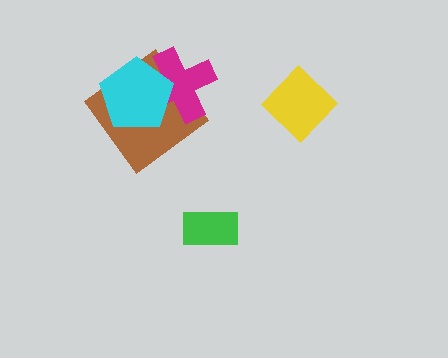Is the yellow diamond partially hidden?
No, no other shape covers it.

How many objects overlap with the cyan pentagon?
2 objects overlap with the cyan pentagon.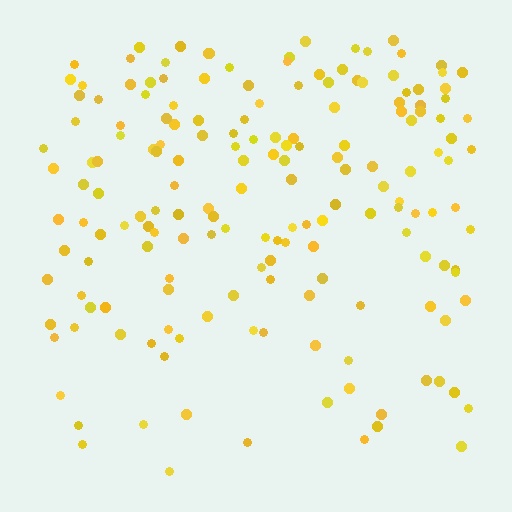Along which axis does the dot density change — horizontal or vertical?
Vertical.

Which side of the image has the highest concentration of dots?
The top.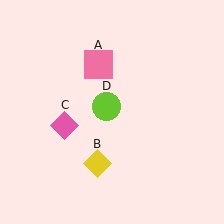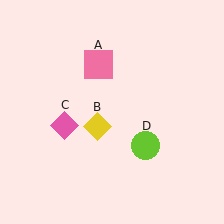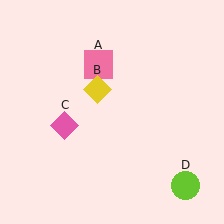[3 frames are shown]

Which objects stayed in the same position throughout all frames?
Pink square (object A) and pink diamond (object C) remained stationary.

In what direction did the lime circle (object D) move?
The lime circle (object D) moved down and to the right.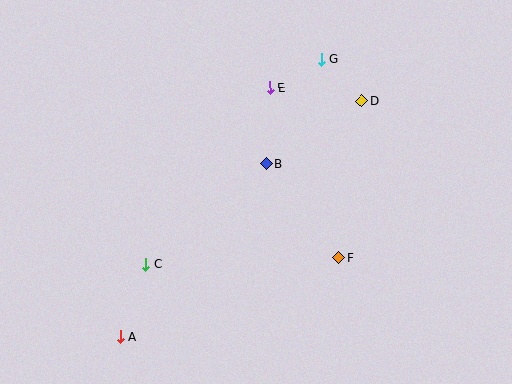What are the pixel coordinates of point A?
Point A is at (120, 337).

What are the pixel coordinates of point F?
Point F is at (339, 257).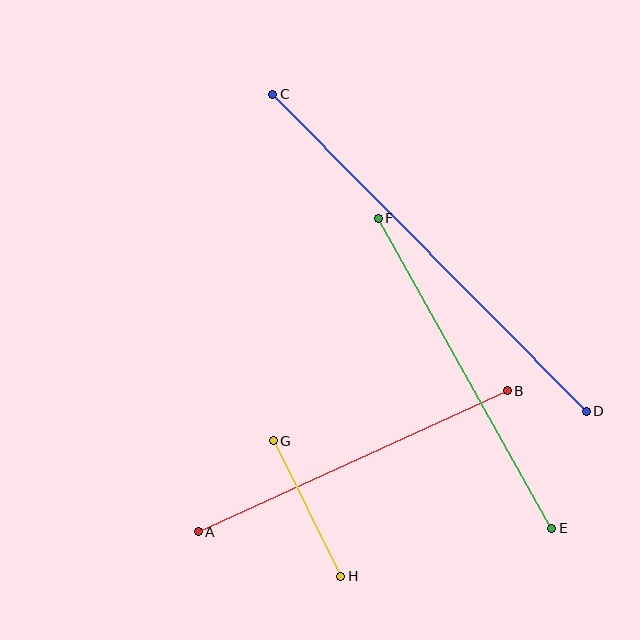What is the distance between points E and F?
The distance is approximately 355 pixels.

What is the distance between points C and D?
The distance is approximately 446 pixels.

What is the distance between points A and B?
The distance is approximately 340 pixels.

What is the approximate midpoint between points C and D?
The midpoint is at approximately (429, 253) pixels.